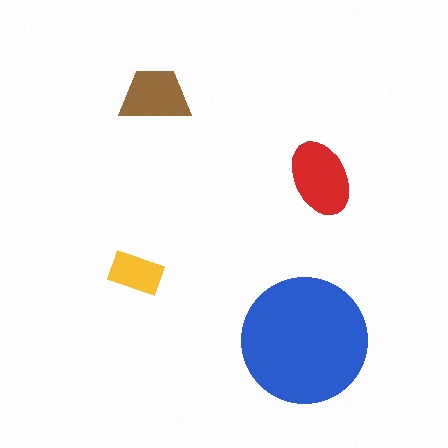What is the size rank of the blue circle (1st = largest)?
1st.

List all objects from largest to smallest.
The blue circle, the red ellipse, the brown trapezoid, the yellow rectangle.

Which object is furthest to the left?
The yellow rectangle is leftmost.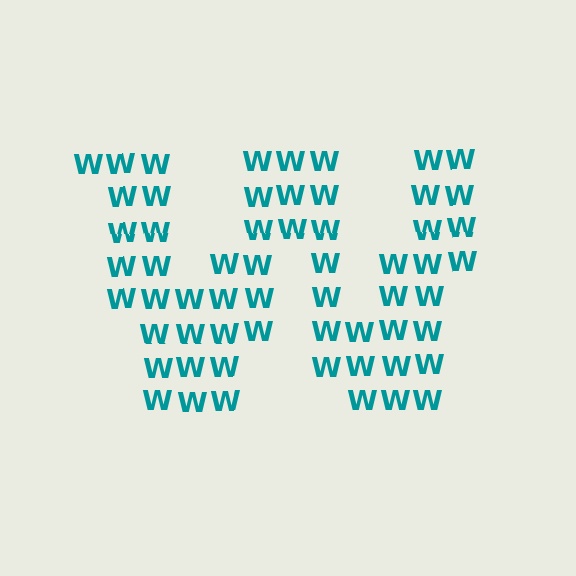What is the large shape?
The large shape is the letter W.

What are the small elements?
The small elements are letter W's.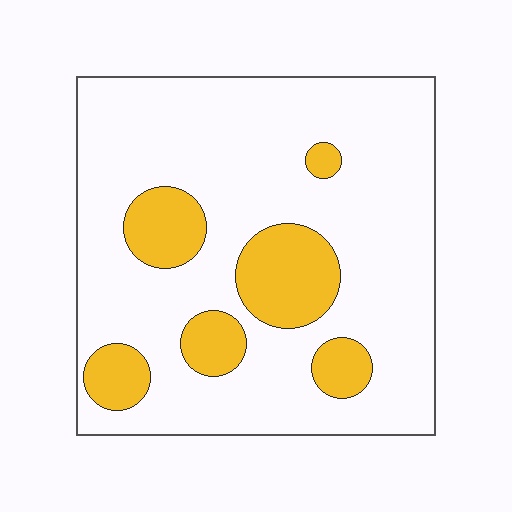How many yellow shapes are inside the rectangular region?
6.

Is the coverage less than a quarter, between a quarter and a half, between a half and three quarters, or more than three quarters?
Less than a quarter.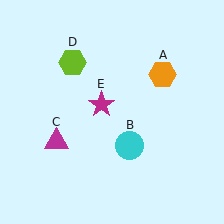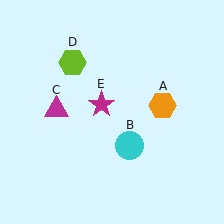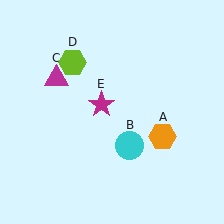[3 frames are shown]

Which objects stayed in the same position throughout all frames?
Cyan circle (object B) and lime hexagon (object D) and magenta star (object E) remained stationary.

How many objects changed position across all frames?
2 objects changed position: orange hexagon (object A), magenta triangle (object C).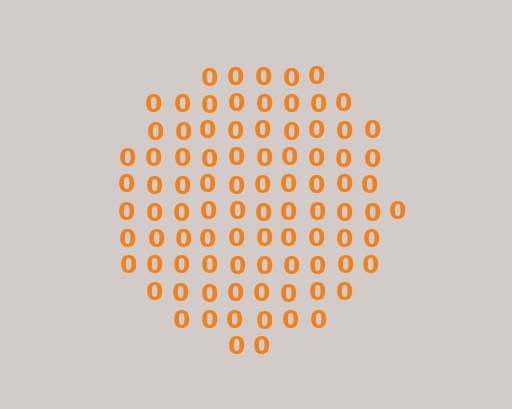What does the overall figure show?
The overall figure shows a circle.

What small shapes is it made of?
It is made of small digit 0's.